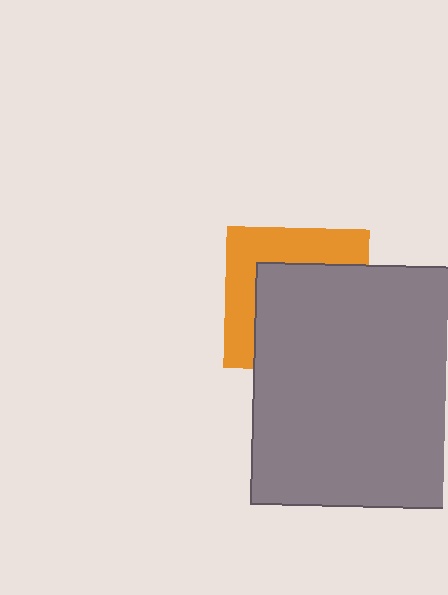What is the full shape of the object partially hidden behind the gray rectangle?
The partially hidden object is an orange square.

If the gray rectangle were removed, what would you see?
You would see the complete orange square.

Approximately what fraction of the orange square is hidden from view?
Roughly 59% of the orange square is hidden behind the gray rectangle.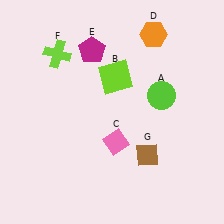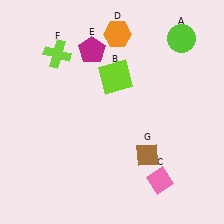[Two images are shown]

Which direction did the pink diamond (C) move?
The pink diamond (C) moved right.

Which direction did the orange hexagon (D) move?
The orange hexagon (D) moved left.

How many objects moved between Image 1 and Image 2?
3 objects moved between the two images.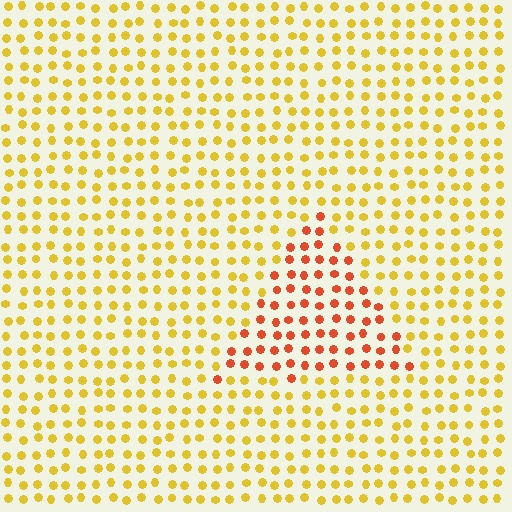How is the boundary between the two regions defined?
The boundary is defined purely by a slight shift in hue (about 40 degrees). Spacing, size, and orientation are identical on both sides.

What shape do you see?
I see a triangle.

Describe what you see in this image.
The image is filled with small yellow elements in a uniform arrangement. A triangle-shaped region is visible where the elements are tinted to a slightly different hue, forming a subtle color boundary.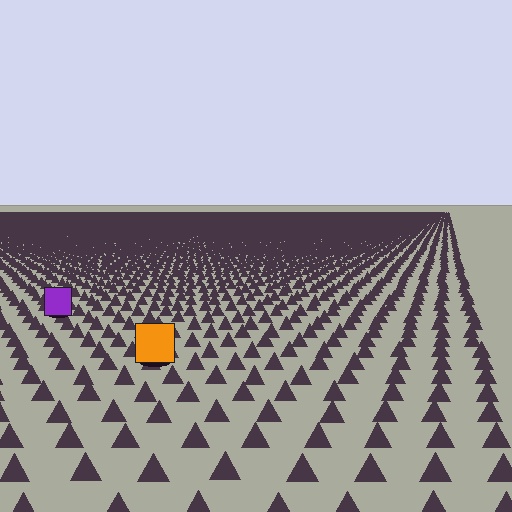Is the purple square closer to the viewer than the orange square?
No. The orange square is closer — you can tell from the texture gradient: the ground texture is coarser near it.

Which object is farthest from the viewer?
The purple square is farthest from the viewer. It appears smaller and the ground texture around it is denser.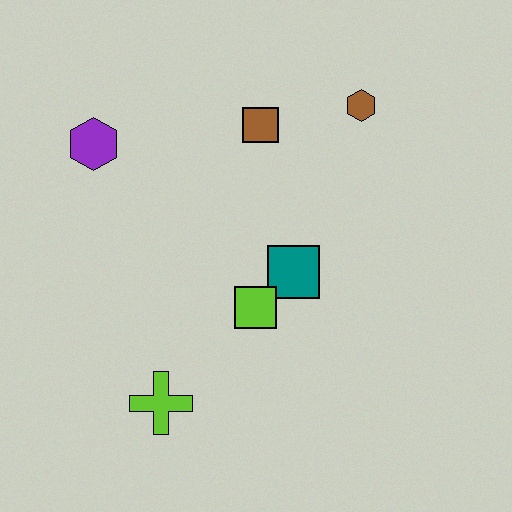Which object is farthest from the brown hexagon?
The lime cross is farthest from the brown hexagon.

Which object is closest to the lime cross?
The lime square is closest to the lime cross.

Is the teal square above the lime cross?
Yes